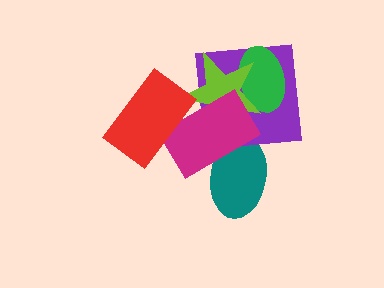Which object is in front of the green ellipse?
The lime star is in front of the green ellipse.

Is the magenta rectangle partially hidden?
Yes, it is partially covered by another shape.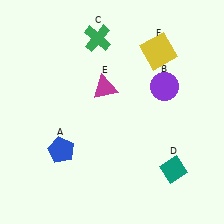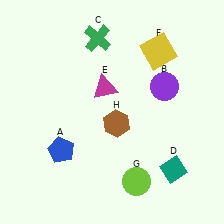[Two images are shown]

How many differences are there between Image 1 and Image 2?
There are 2 differences between the two images.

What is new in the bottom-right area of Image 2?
A lime circle (G) was added in the bottom-right area of Image 2.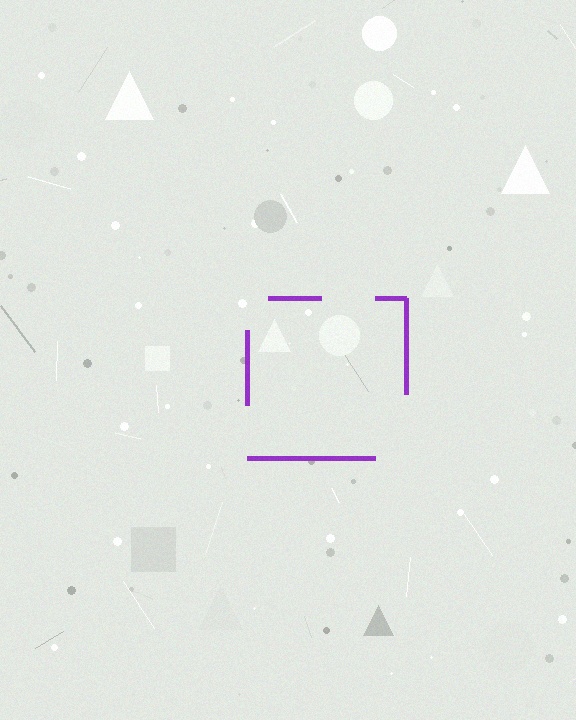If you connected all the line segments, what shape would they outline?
They would outline a square.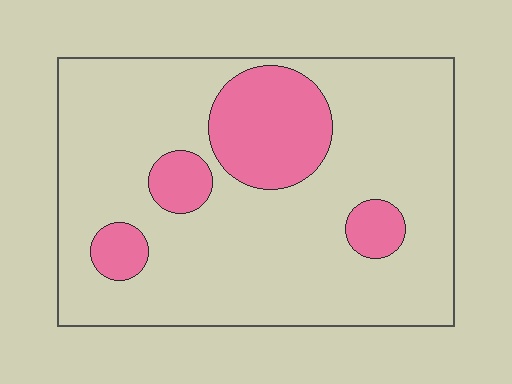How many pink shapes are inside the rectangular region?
4.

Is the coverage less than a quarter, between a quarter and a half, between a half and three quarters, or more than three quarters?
Less than a quarter.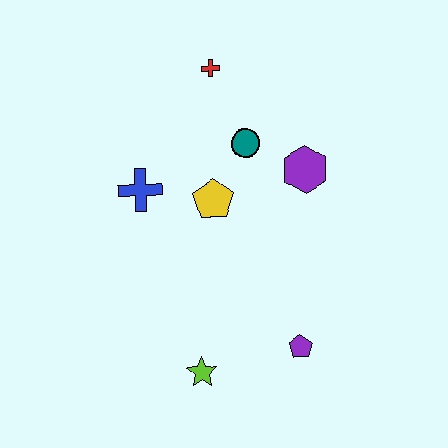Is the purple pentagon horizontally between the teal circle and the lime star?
No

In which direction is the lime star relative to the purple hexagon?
The lime star is below the purple hexagon.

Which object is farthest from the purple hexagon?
The lime star is farthest from the purple hexagon.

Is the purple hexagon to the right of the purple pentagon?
Yes